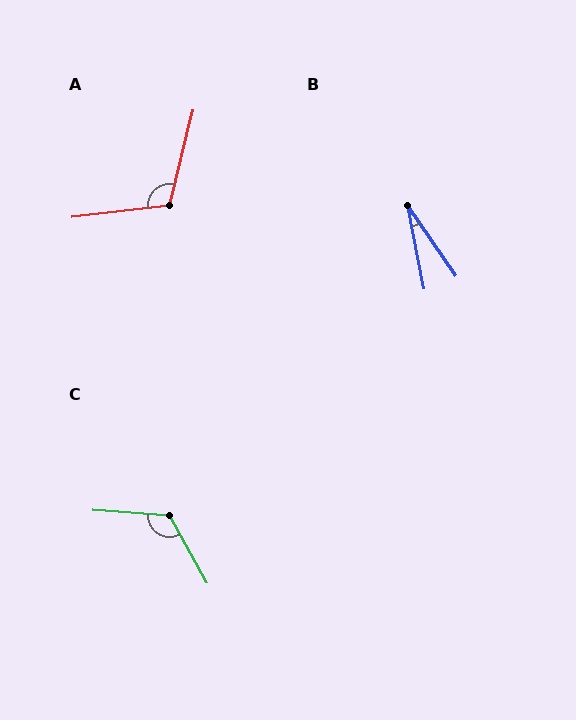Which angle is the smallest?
B, at approximately 23 degrees.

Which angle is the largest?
C, at approximately 123 degrees.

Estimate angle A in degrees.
Approximately 111 degrees.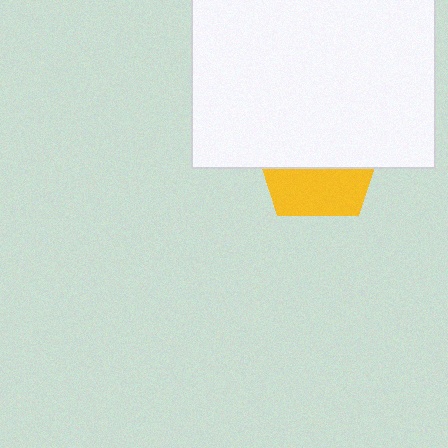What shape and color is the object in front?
The object in front is a white rectangle.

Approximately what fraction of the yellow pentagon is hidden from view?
Roughly 61% of the yellow pentagon is hidden behind the white rectangle.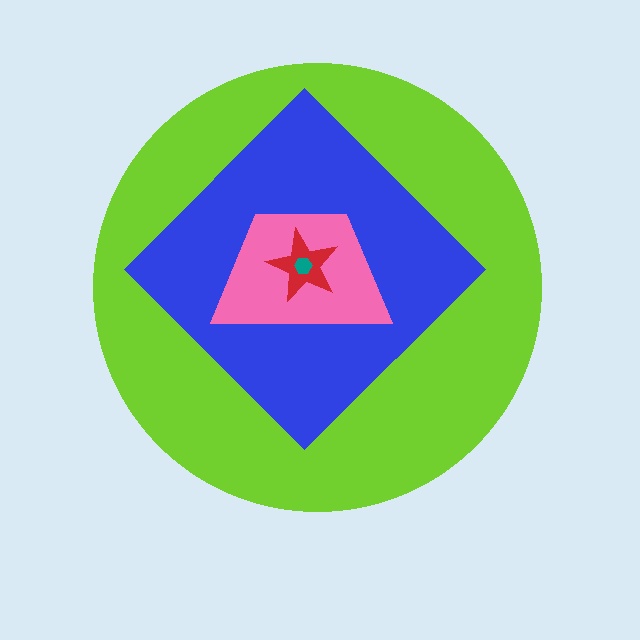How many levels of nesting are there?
5.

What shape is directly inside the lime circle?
The blue diamond.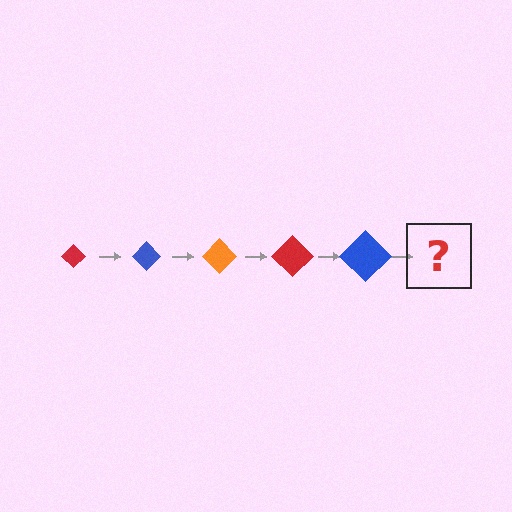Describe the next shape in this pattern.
It should be an orange diamond, larger than the previous one.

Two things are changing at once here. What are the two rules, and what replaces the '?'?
The two rules are that the diamond grows larger each step and the color cycles through red, blue, and orange. The '?' should be an orange diamond, larger than the previous one.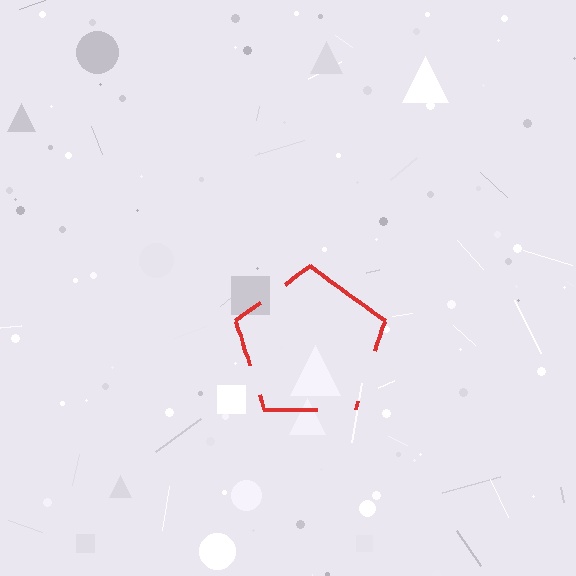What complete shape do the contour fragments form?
The contour fragments form a pentagon.